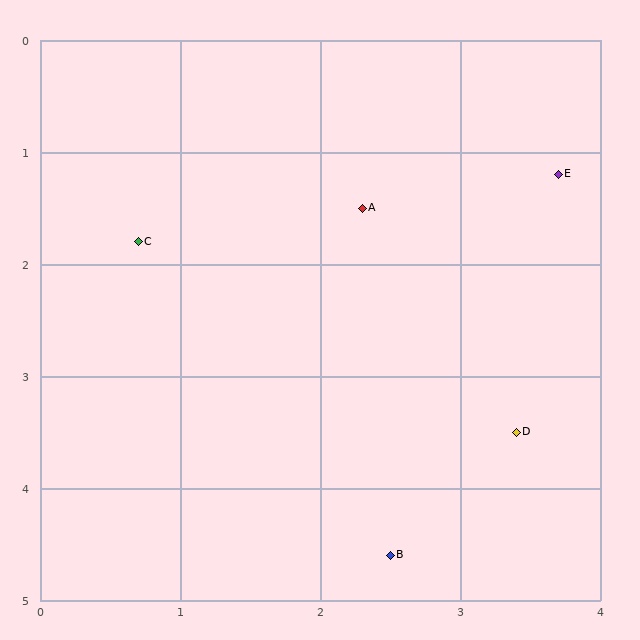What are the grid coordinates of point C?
Point C is at approximately (0.7, 1.8).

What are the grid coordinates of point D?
Point D is at approximately (3.4, 3.5).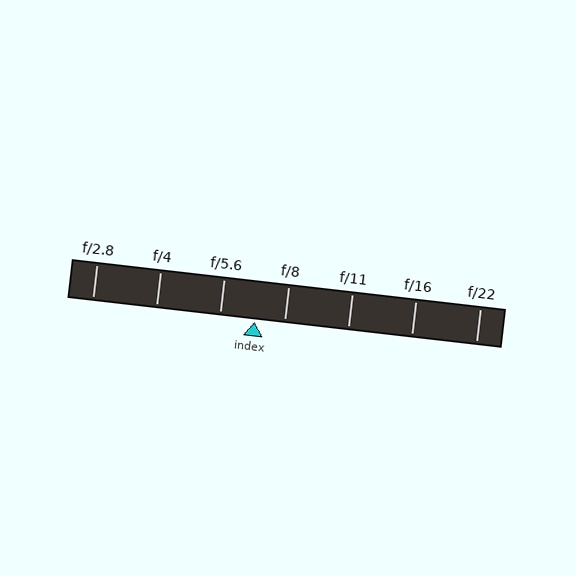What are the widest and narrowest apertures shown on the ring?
The widest aperture shown is f/2.8 and the narrowest is f/22.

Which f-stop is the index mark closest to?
The index mark is closest to f/8.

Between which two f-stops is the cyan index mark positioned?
The index mark is between f/5.6 and f/8.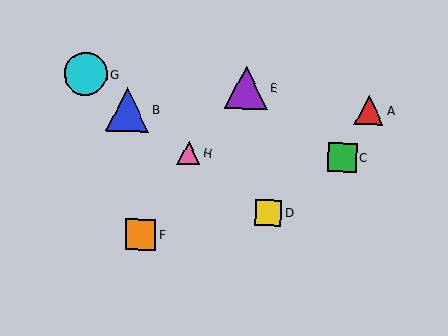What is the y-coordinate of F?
Object F is at y≈235.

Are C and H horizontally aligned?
Yes, both are at y≈157.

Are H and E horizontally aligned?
No, H is at y≈153 and E is at y≈87.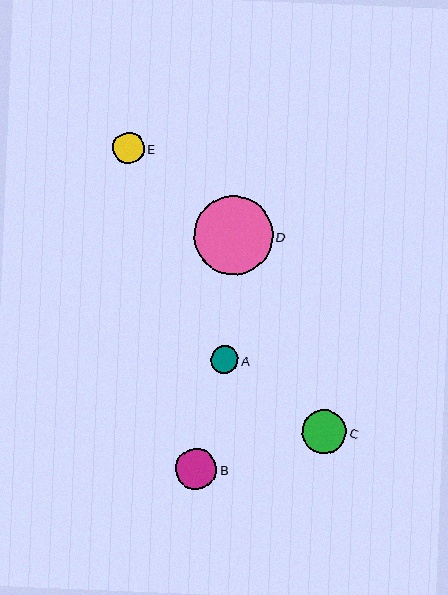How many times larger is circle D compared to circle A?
Circle D is approximately 2.9 times the size of circle A.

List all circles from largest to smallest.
From largest to smallest: D, C, B, E, A.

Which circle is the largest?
Circle D is the largest with a size of approximately 79 pixels.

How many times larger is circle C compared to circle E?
Circle C is approximately 1.4 times the size of circle E.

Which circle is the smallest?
Circle A is the smallest with a size of approximately 27 pixels.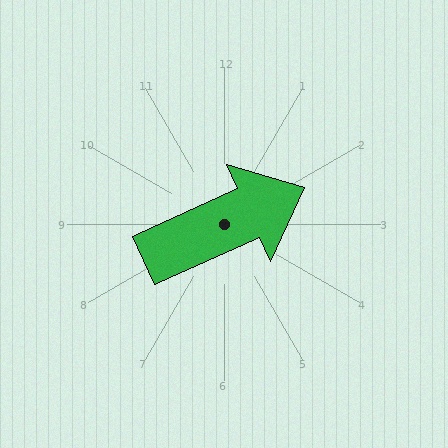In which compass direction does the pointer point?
Northeast.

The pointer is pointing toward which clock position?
Roughly 2 o'clock.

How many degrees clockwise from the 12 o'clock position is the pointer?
Approximately 66 degrees.